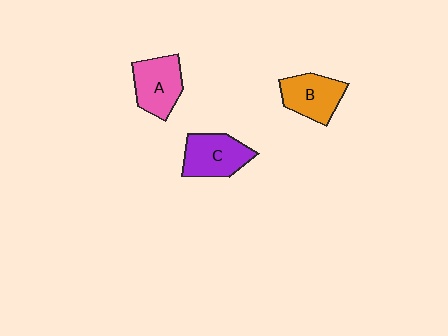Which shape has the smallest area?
Shape B (orange).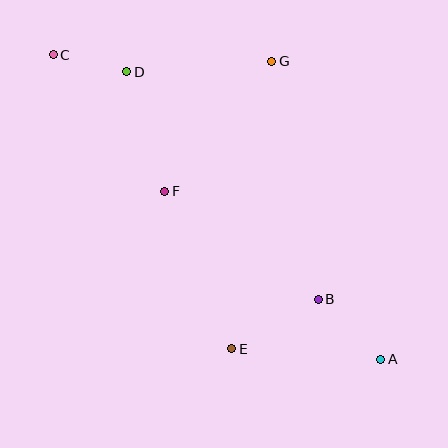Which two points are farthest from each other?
Points A and C are farthest from each other.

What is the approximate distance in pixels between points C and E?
The distance between C and E is approximately 344 pixels.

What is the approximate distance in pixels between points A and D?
The distance between A and D is approximately 384 pixels.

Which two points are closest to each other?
Points C and D are closest to each other.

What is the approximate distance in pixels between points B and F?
The distance between B and F is approximately 188 pixels.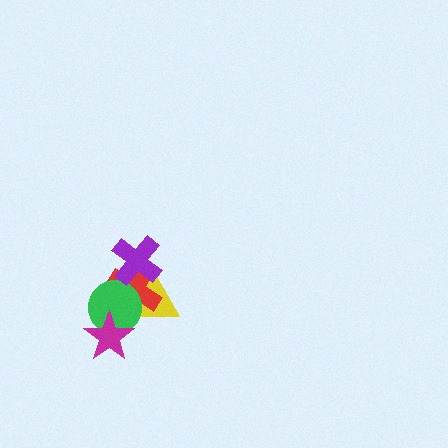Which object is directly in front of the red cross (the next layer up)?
The green circle is directly in front of the red cross.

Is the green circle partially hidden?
Yes, it is partially covered by another shape.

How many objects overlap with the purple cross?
2 objects overlap with the purple cross.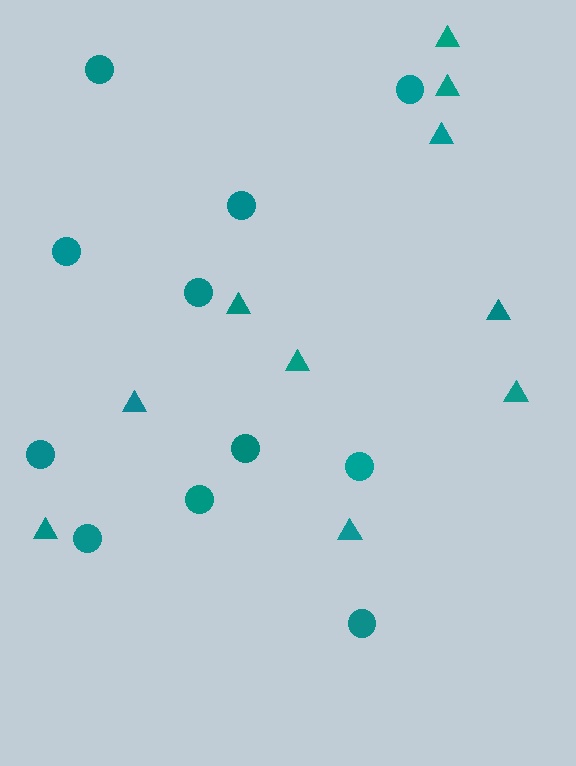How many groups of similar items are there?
There are 2 groups: one group of triangles (10) and one group of circles (11).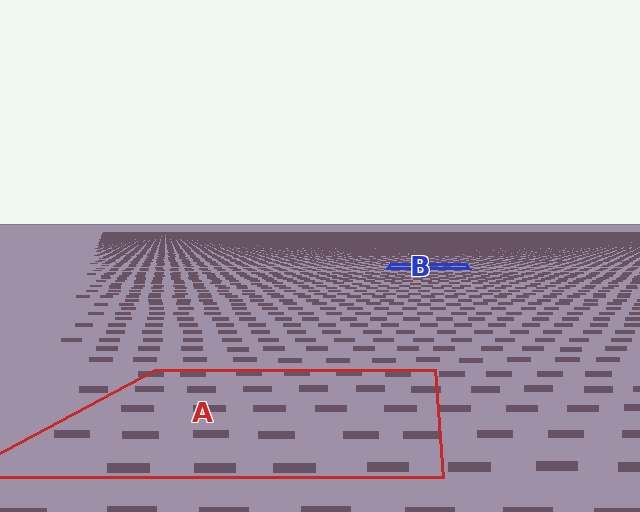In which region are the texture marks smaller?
The texture marks are smaller in region B, because it is farther away.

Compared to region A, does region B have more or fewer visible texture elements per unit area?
Region B has more texture elements per unit area — they are packed more densely because it is farther away.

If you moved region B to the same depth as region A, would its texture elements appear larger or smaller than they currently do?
They would appear larger. At a closer depth, the same texture elements are projected at a bigger on-screen size.